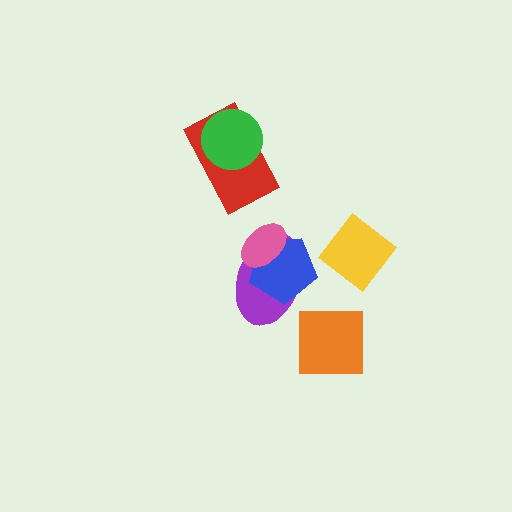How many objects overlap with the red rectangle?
1 object overlaps with the red rectangle.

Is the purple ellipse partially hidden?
Yes, it is partially covered by another shape.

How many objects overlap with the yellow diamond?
0 objects overlap with the yellow diamond.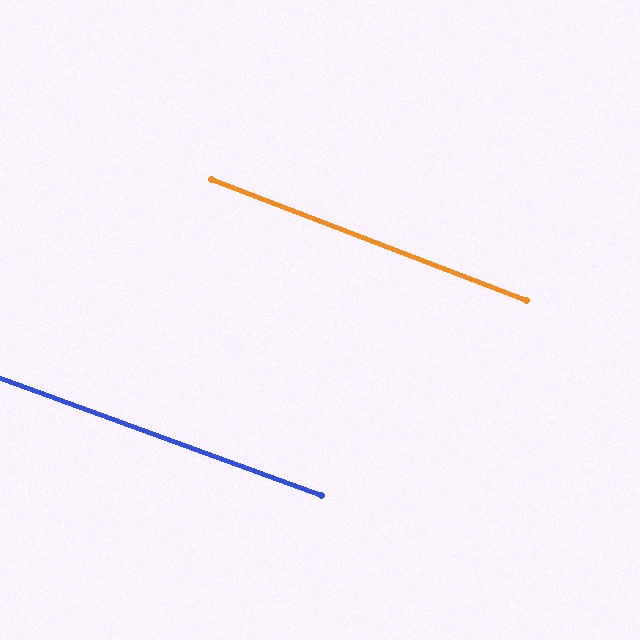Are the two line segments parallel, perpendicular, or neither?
Parallel — their directions differ by only 1.0°.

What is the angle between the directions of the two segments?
Approximately 1 degree.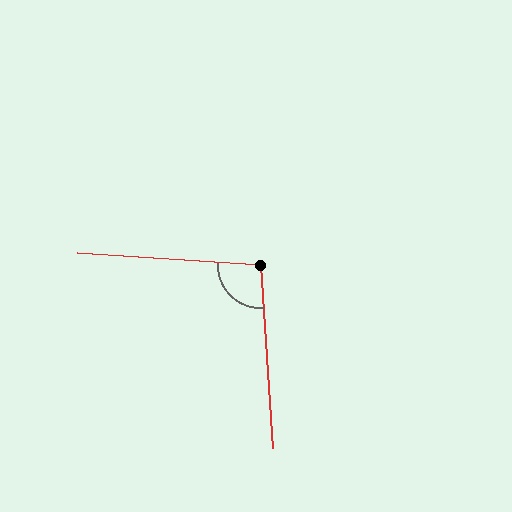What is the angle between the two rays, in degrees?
Approximately 98 degrees.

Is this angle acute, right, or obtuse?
It is obtuse.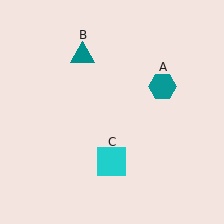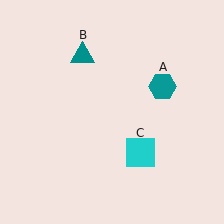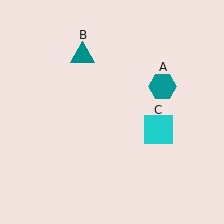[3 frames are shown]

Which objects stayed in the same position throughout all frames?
Teal hexagon (object A) and teal triangle (object B) remained stationary.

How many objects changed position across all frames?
1 object changed position: cyan square (object C).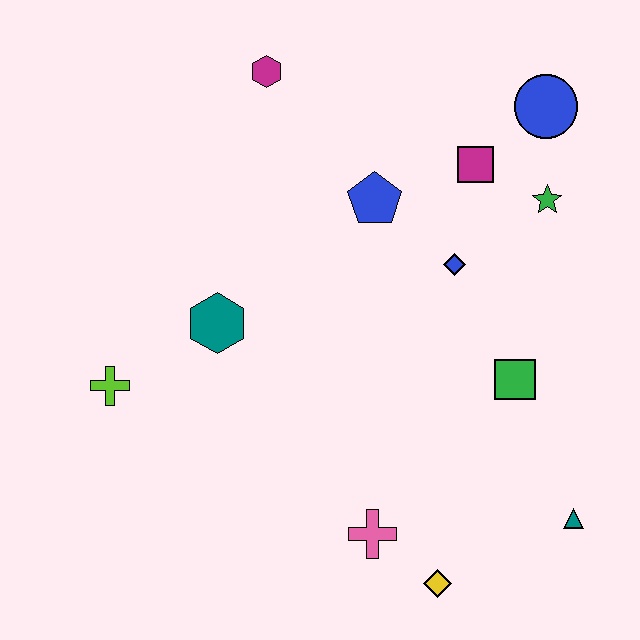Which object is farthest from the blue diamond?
The lime cross is farthest from the blue diamond.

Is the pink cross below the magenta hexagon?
Yes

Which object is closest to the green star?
The magenta square is closest to the green star.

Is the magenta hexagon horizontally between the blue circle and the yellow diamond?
No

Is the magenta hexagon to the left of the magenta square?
Yes